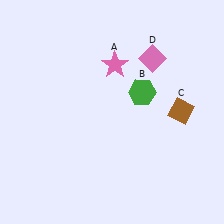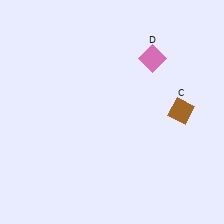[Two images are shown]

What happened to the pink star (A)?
The pink star (A) was removed in Image 2. It was in the top-right area of Image 1.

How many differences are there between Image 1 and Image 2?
There are 2 differences between the two images.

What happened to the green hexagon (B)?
The green hexagon (B) was removed in Image 2. It was in the top-right area of Image 1.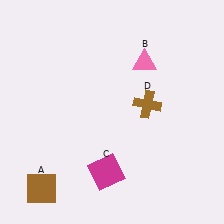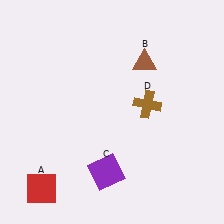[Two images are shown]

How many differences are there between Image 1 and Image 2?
There are 3 differences between the two images.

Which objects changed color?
A changed from brown to red. B changed from pink to brown. C changed from magenta to purple.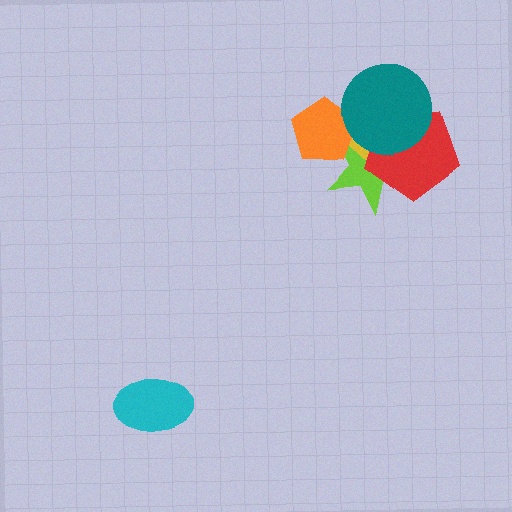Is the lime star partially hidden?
Yes, it is partially covered by another shape.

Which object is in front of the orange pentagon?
The teal circle is in front of the orange pentagon.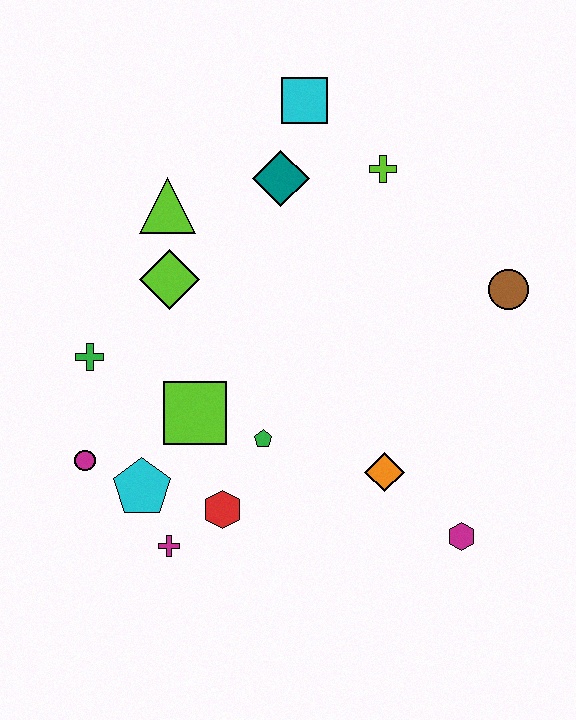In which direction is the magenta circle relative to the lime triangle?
The magenta circle is below the lime triangle.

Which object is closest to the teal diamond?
The cyan square is closest to the teal diamond.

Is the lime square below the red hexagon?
No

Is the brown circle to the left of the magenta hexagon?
No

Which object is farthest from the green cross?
The brown circle is farthest from the green cross.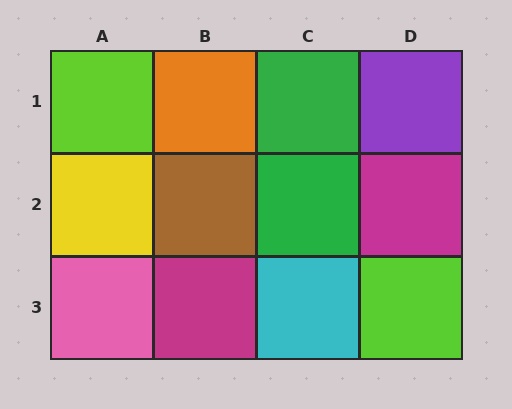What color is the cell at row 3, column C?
Cyan.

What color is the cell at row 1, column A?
Lime.